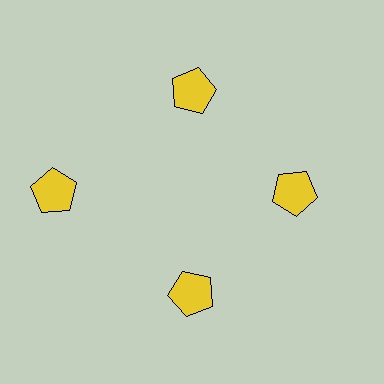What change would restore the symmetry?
The symmetry would be restored by moving it inward, back onto the ring so that all 4 pentagons sit at equal angles and equal distance from the center.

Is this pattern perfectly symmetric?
No. The 4 yellow pentagons are arranged in a ring, but one element near the 9 o'clock position is pushed outward from the center, breaking the 4-fold rotational symmetry.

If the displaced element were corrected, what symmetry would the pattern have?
It would have 4-fold rotational symmetry — the pattern would map onto itself every 90 degrees.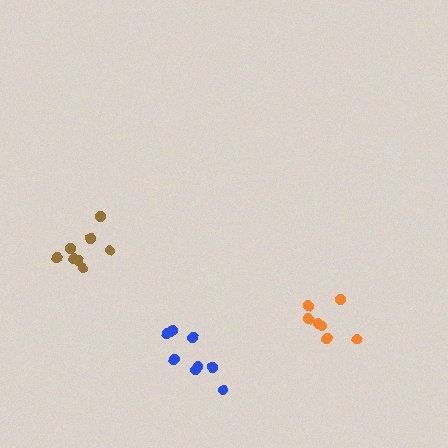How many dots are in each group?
Group 1: 9 dots, Group 2: 8 dots, Group 3: 7 dots (24 total).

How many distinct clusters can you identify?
There are 3 distinct clusters.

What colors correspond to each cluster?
The clusters are colored: blue, brown, orange.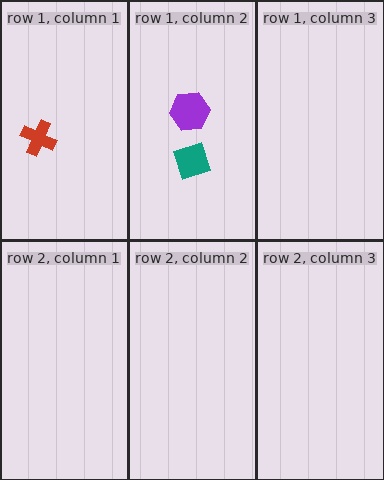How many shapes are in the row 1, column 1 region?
1.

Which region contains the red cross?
The row 1, column 1 region.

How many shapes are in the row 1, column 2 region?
2.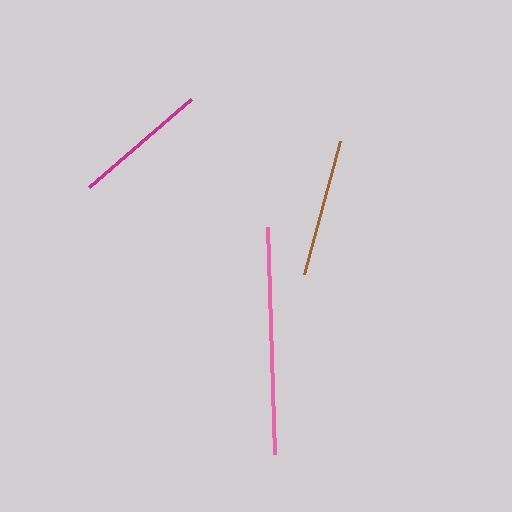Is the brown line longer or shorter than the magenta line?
The brown line is longer than the magenta line.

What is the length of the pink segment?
The pink segment is approximately 227 pixels long.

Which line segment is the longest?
The pink line is the longest at approximately 227 pixels.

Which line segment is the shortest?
The magenta line is the shortest at approximately 135 pixels.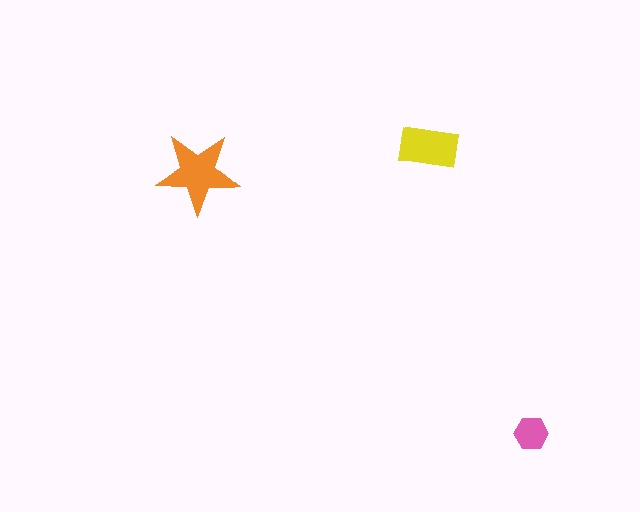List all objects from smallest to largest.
The pink hexagon, the yellow rectangle, the orange star.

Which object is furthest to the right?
The pink hexagon is rightmost.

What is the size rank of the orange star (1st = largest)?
1st.